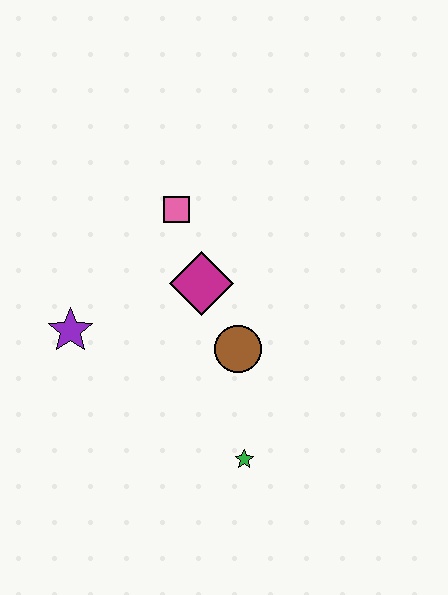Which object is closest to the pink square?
The magenta diamond is closest to the pink square.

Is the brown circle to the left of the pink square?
No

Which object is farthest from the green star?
The pink square is farthest from the green star.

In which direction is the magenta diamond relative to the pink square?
The magenta diamond is below the pink square.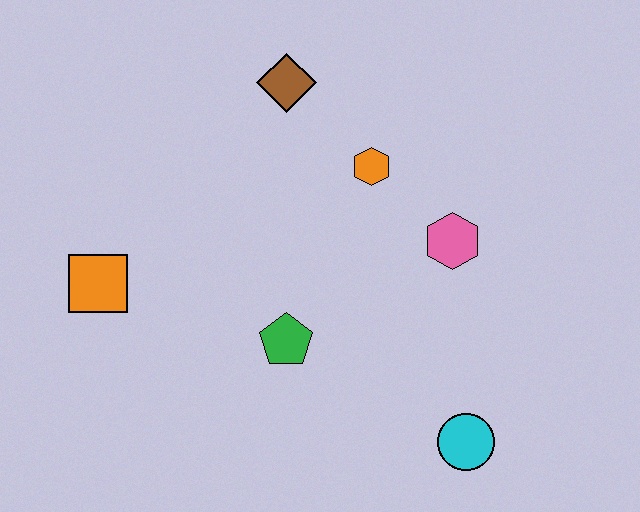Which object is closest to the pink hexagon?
The orange hexagon is closest to the pink hexagon.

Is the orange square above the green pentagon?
Yes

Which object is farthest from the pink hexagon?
The orange square is farthest from the pink hexagon.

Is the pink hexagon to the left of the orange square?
No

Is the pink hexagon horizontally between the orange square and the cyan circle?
Yes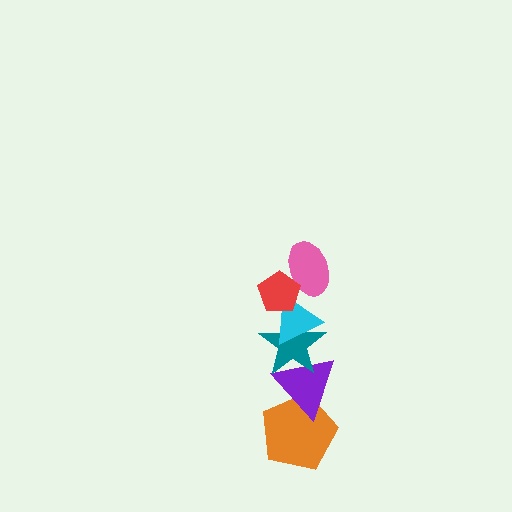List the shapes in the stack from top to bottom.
From top to bottom: the red pentagon, the pink ellipse, the cyan triangle, the teal star, the purple triangle, the orange pentagon.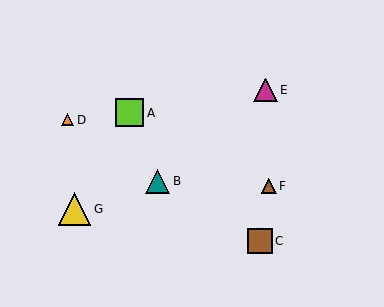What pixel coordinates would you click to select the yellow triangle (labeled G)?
Click at (74, 209) to select the yellow triangle G.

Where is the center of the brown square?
The center of the brown square is at (260, 241).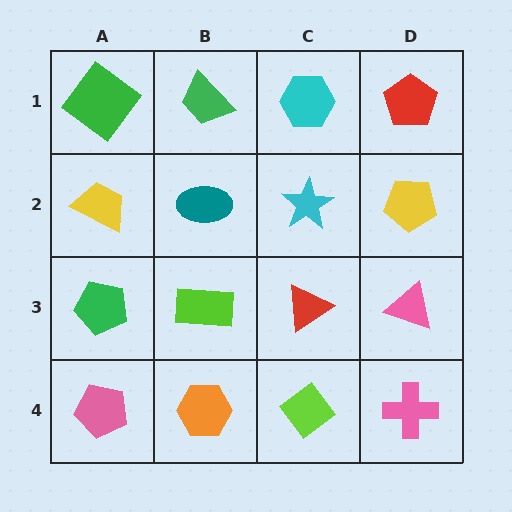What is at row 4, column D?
A pink cross.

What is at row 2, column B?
A teal ellipse.